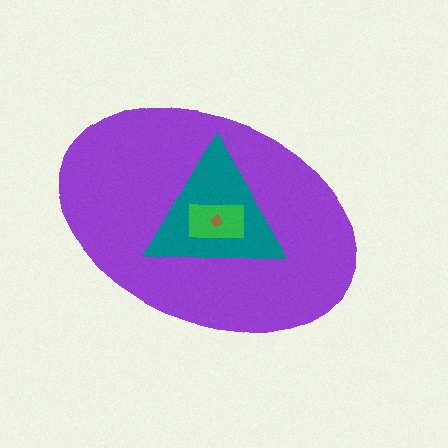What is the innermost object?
The brown diamond.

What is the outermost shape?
The purple ellipse.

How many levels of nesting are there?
4.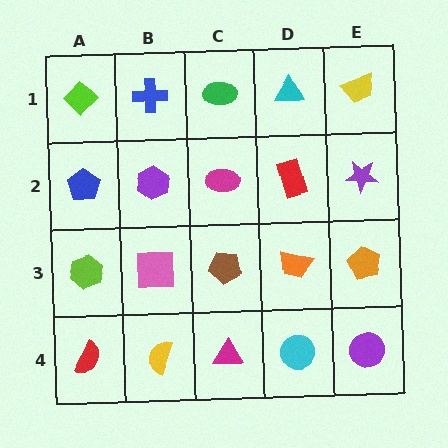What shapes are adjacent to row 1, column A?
A blue pentagon (row 2, column A), a blue cross (row 1, column B).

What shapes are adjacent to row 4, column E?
An orange pentagon (row 3, column E), a cyan circle (row 4, column D).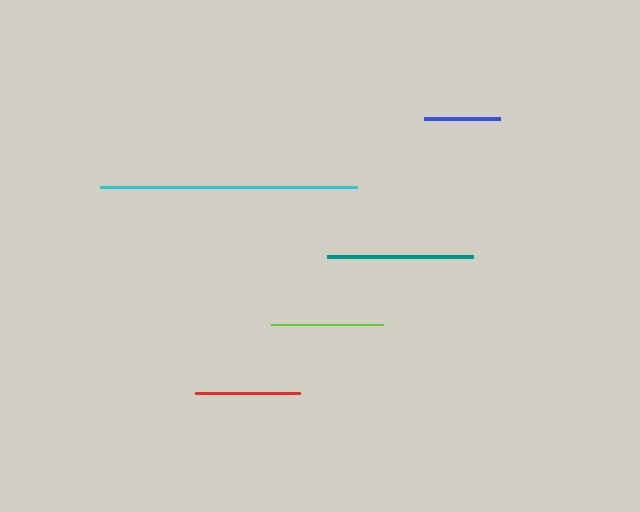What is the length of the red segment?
The red segment is approximately 105 pixels long.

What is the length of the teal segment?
The teal segment is approximately 146 pixels long.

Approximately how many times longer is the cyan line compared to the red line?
The cyan line is approximately 2.5 times the length of the red line.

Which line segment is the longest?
The cyan line is the longest at approximately 257 pixels.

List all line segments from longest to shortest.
From longest to shortest: cyan, teal, lime, red, blue.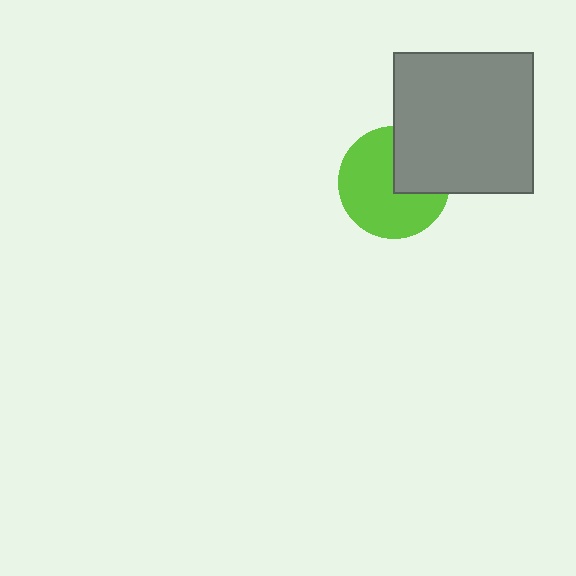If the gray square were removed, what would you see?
You would see the complete lime circle.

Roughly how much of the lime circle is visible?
Most of it is visible (roughly 68%).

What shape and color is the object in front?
The object in front is a gray square.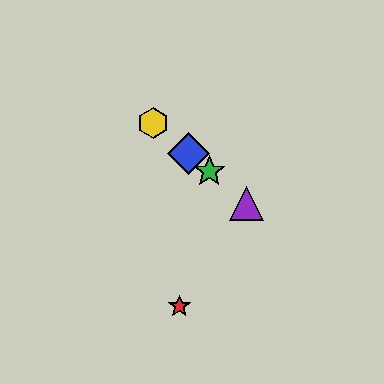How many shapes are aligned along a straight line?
4 shapes (the blue diamond, the green star, the yellow hexagon, the purple triangle) are aligned along a straight line.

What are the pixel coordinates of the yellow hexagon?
The yellow hexagon is at (153, 123).